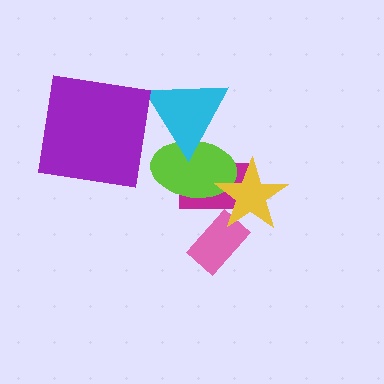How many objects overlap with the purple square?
0 objects overlap with the purple square.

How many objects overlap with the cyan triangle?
1 object overlaps with the cyan triangle.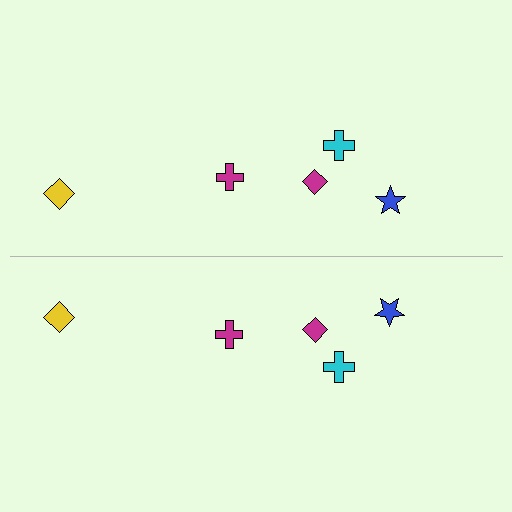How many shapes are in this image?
There are 10 shapes in this image.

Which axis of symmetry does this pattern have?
The pattern has a horizontal axis of symmetry running through the center of the image.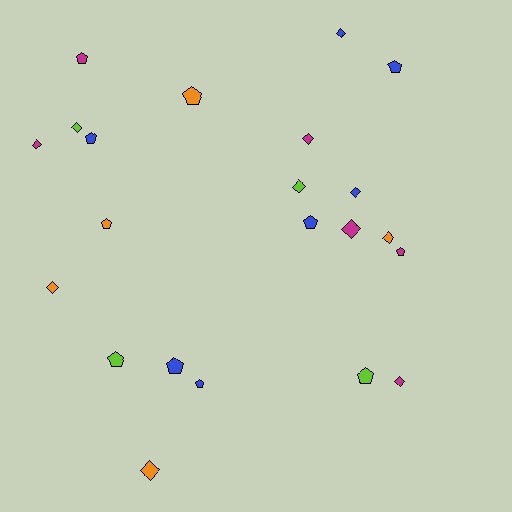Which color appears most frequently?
Blue, with 7 objects.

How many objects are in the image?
There are 22 objects.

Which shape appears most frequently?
Pentagon, with 11 objects.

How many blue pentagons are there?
There are 5 blue pentagons.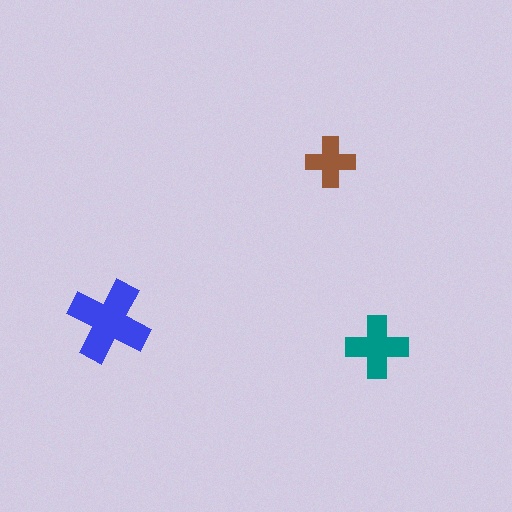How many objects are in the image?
There are 3 objects in the image.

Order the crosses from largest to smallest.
the blue one, the teal one, the brown one.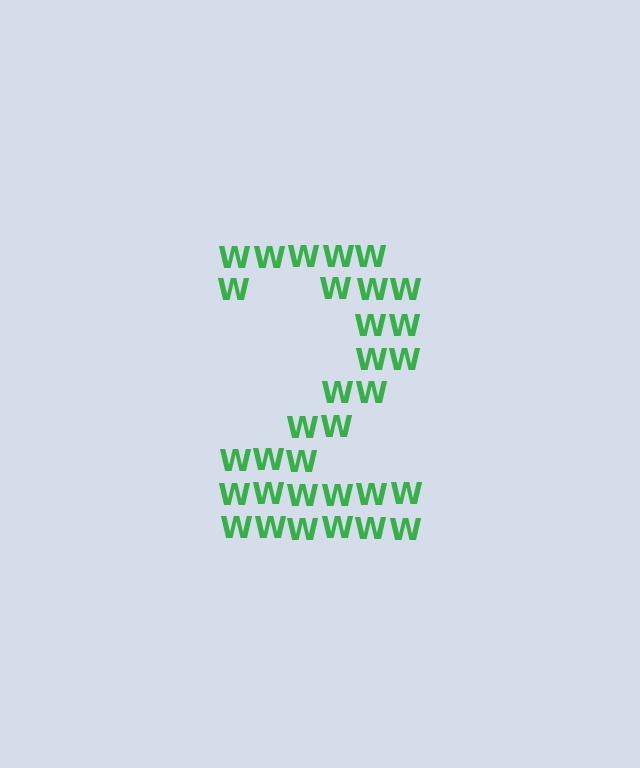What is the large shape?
The large shape is the digit 2.